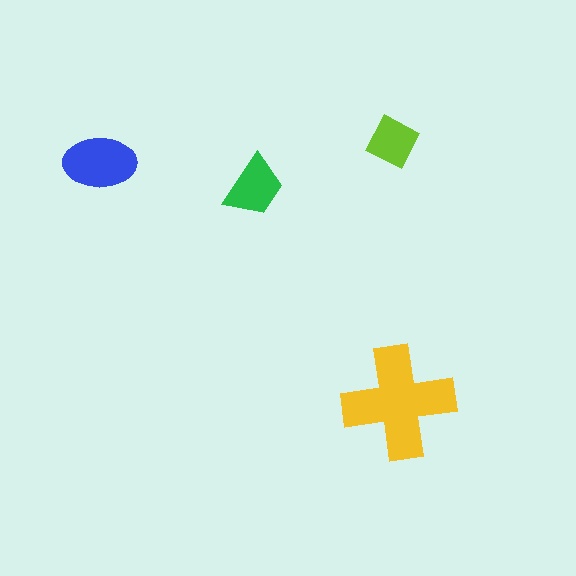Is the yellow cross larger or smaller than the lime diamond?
Larger.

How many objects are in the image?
There are 4 objects in the image.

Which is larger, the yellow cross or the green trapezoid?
The yellow cross.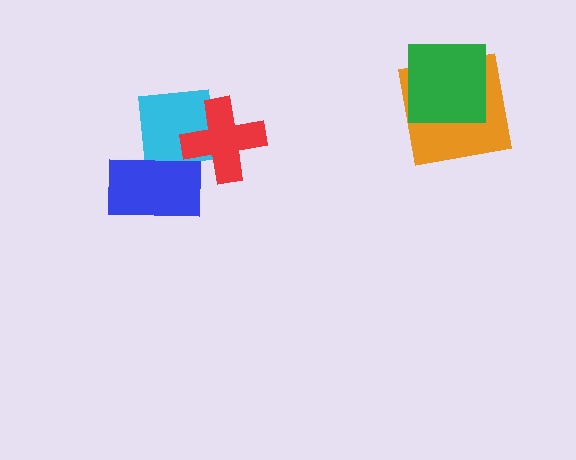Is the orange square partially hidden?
Yes, it is partially covered by another shape.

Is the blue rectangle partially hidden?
No, no other shape covers it.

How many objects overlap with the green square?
1 object overlaps with the green square.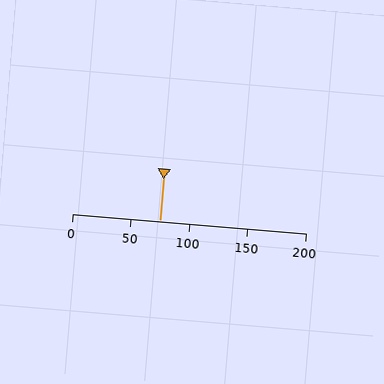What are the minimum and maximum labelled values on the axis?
The axis runs from 0 to 200.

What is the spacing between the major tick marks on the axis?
The major ticks are spaced 50 apart.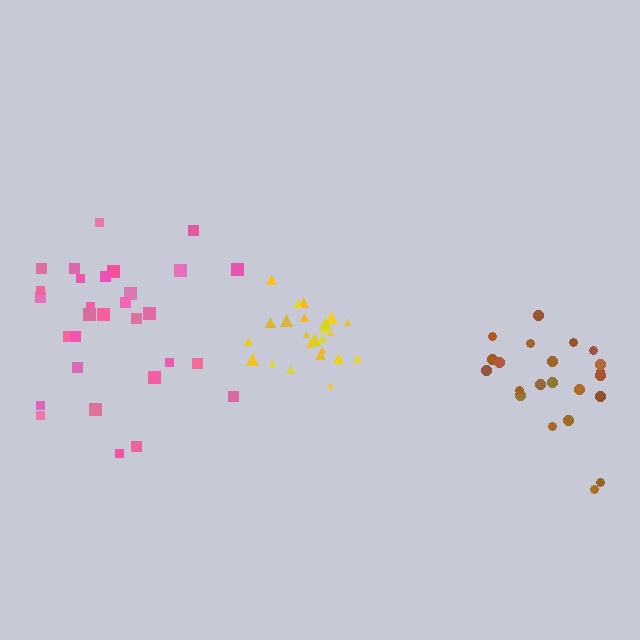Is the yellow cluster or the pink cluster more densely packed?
Yellow.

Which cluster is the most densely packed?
Yellow.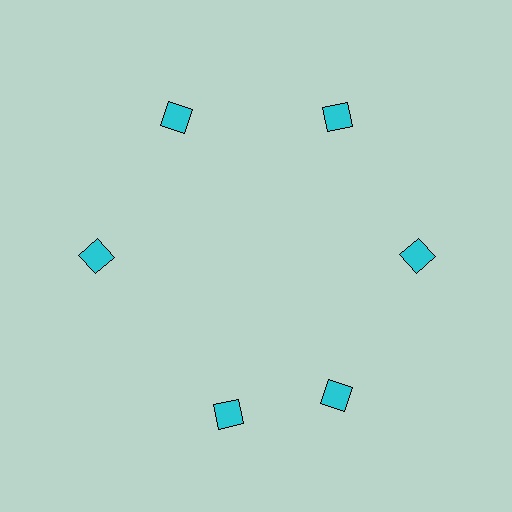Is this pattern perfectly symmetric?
No. The 6 cyan diamonds are arranged in a ring, but one element near the 7 o'clock position is rotated out of alignment along the ring, breaking the 6-fold rotational symmetry.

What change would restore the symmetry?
The symmetry would be restored by rotating it back into even spacing with its neighbors so that all 6 diamonds sit at equal angles and equal distance from the center.